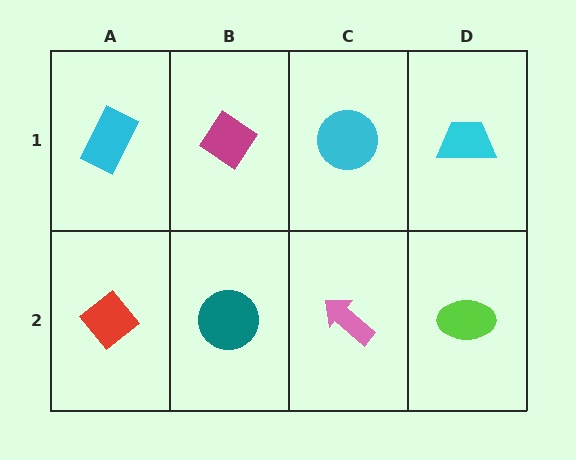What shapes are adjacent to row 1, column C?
A pink arrow (row 2, column C), a magenta diamond (row 1, column B), a cyan trapezoid (row 1, column D).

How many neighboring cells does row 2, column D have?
2.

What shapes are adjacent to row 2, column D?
A cyan trapezoid (row 1, column D), a pink arrow (row 2, column C).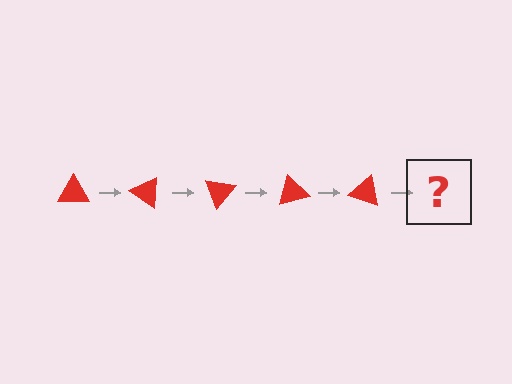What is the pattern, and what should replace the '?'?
The pattern is that the triangle rotates 35 degrees each step. The '?' should be a red triangle rotated 175 degrees.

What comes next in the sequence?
The next element should be a red triangle rotated 175 degrees.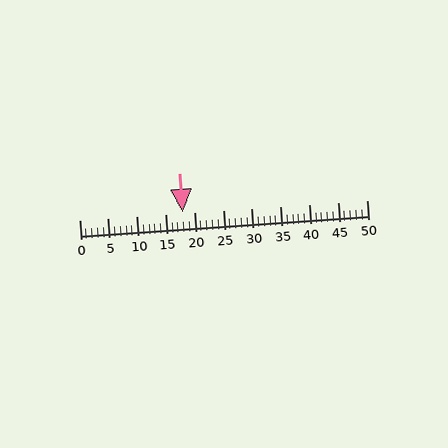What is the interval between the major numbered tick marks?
The major tick marks are spaced 5 units apart.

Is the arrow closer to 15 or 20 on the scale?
The arrow is closer to 20.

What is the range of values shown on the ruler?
The ruler shows values from 0 to 50.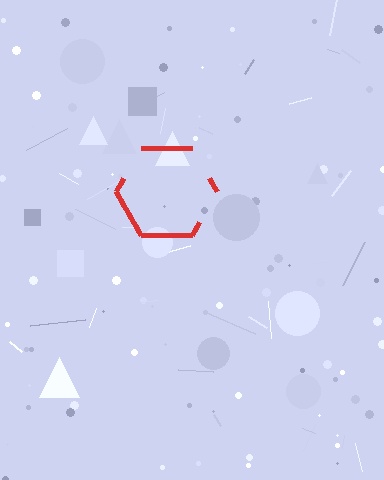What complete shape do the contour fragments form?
The contour fragments form a hexagon.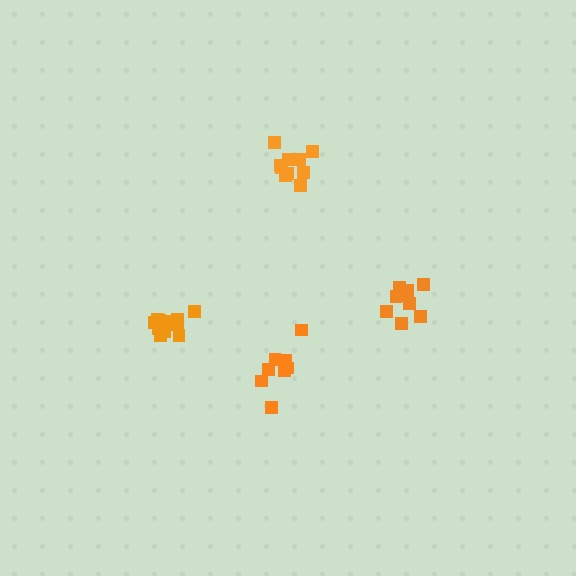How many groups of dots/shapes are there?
There are 4 groups.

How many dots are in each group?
Group 1: 12 dots, Group 2: 10 dots, Group 3: 10 dots, Group 4: 8 dots (40 total).